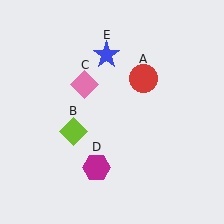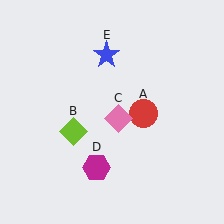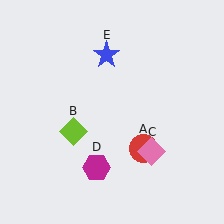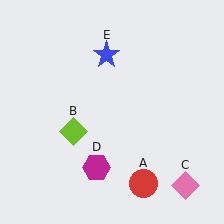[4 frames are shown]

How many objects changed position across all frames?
2 objects changed position: red circle (object A), pink diamond (object C).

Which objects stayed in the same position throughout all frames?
Lime diamond (object B) and magenta hexagon (object D) and blue star (object E) remained stationary.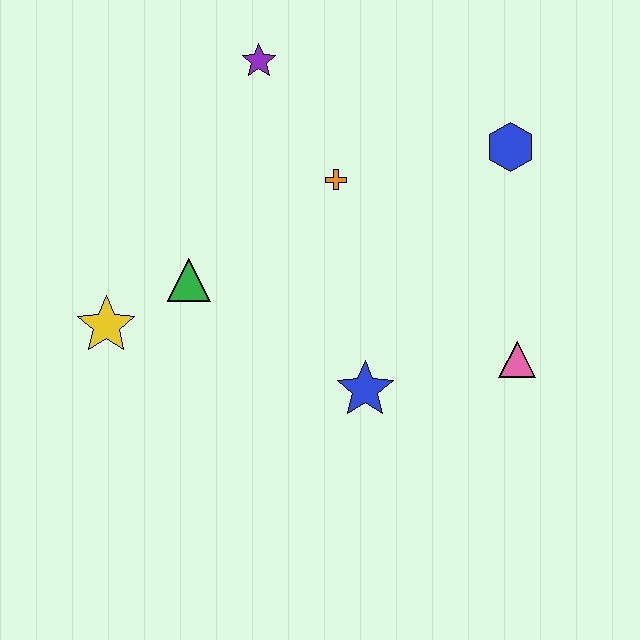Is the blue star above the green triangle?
No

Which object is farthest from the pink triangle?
The yellow star is farthest from the pink triangle.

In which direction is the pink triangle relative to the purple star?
The pink triangle is below the purple star.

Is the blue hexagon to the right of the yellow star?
Yes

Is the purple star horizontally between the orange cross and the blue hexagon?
No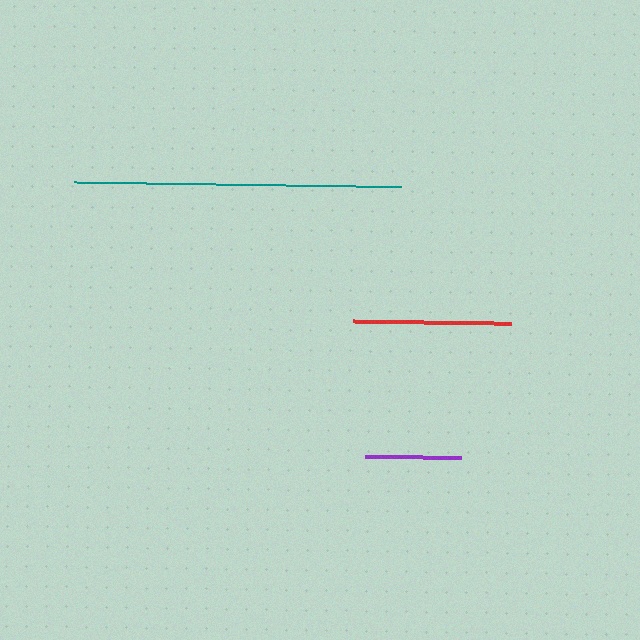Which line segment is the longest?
The teal line is the longest at approximately 327 pixels.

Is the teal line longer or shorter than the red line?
The teal line is longer than the red line.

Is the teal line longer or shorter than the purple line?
The teal line is longer than the purple line.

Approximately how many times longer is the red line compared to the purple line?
The red line is approximately 1.7 times the length of the purple line.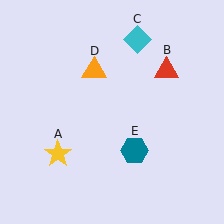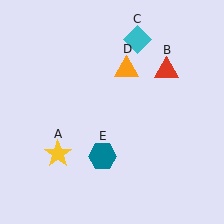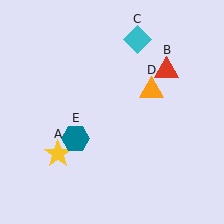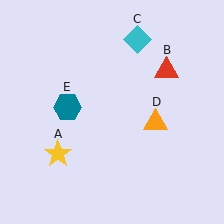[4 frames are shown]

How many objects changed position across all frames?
2 objects changed position: orange triangle (object D), teal hexagon (object E).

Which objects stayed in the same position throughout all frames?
Yellow star (object A) and red triangle (object B) and cyan diamond (object C) remained stationary.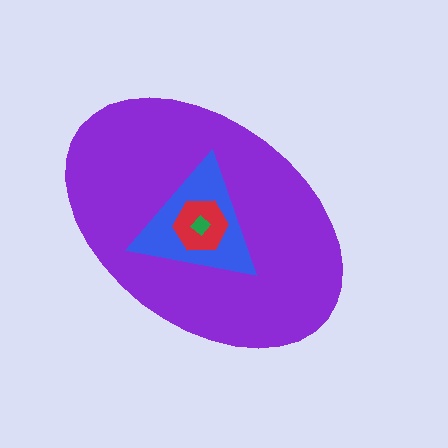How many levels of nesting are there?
4.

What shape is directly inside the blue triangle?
The red hexagon.